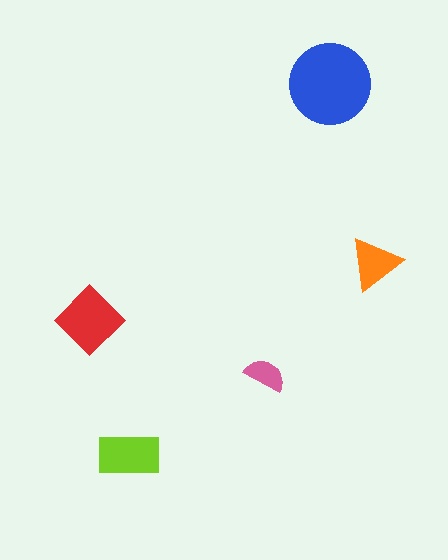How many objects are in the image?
There are 5 objects in the image.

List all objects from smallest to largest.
The pink semicircle, the orange triangle, the lime rectangle, the red diamond, the blue circle.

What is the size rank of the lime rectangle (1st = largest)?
3rd.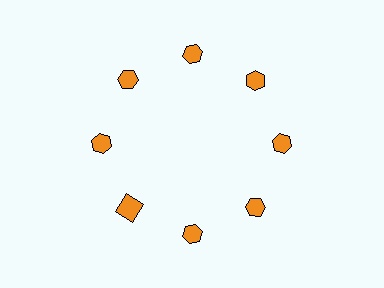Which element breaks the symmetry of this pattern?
The orange square at roughly the 8 o'clock position breaks the symmetry. All other shapes are orange hexagons.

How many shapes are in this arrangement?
There are 8 shapes arranged in a ring pattern.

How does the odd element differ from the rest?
It has a different shape: square instead of hexagon.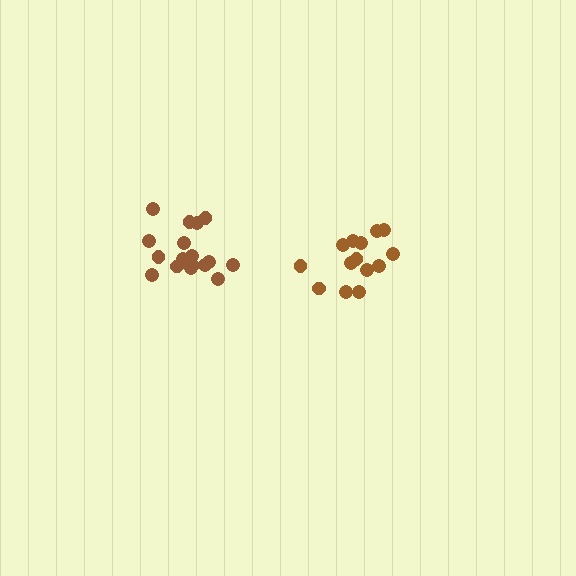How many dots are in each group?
Group 1: 14 dots, Group 2: 18 dots (32 total).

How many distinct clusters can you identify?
There are 2 distinct clusters.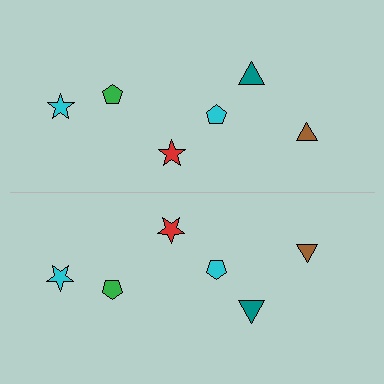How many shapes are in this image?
There are 12 shapes in this image.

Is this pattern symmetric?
Yes, this pattern has bilateral (reflection) symmetry.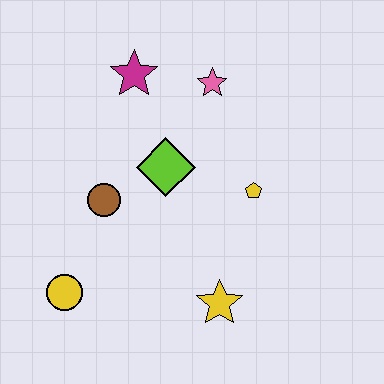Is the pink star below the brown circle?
No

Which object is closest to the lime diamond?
The brown circle is closest to the lime diamond.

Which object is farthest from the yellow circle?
The pink star is farthest from the yellow circle.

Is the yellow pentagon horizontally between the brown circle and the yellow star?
No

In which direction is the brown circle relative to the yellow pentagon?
The brown circle is to the left of the yellow pentagon.